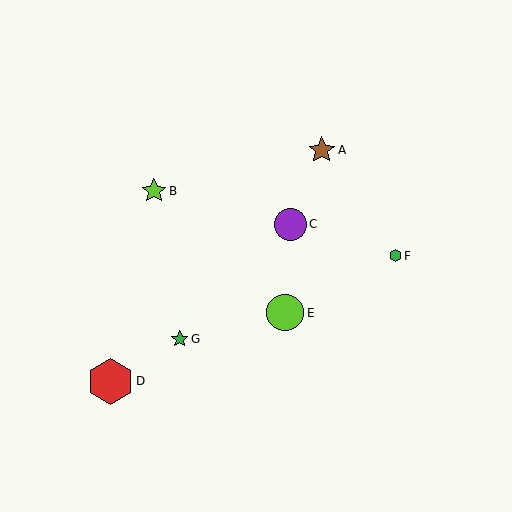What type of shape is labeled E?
Shape E is a lime circle.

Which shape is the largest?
The red hexagon (labeled D) is the largest.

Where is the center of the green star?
The center of the green star is at (180, 339).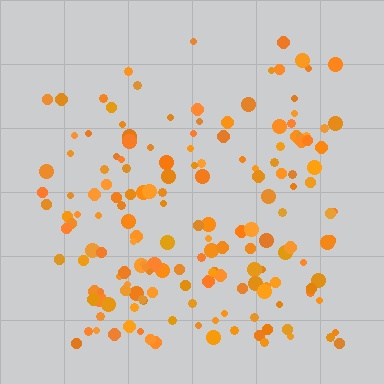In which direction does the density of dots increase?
From top to bottom, with the bottom side densest.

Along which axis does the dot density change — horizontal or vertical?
Vertical.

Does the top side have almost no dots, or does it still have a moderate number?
Still a moderate number, just noticeably fewer than the bottom.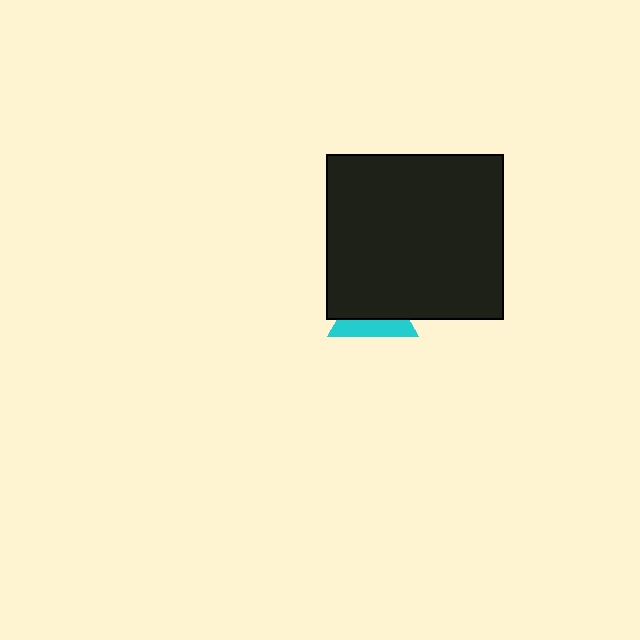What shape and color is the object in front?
The object in front is a black rectangle.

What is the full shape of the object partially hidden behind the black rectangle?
The partially hidden object is a cyan triangle.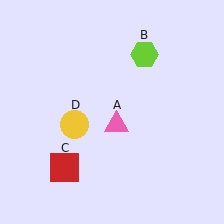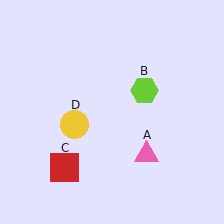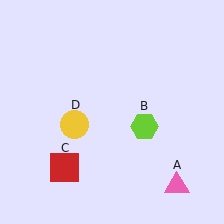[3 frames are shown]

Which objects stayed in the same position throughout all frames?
Red square (object C) and yellow circle (object D) remained stationary.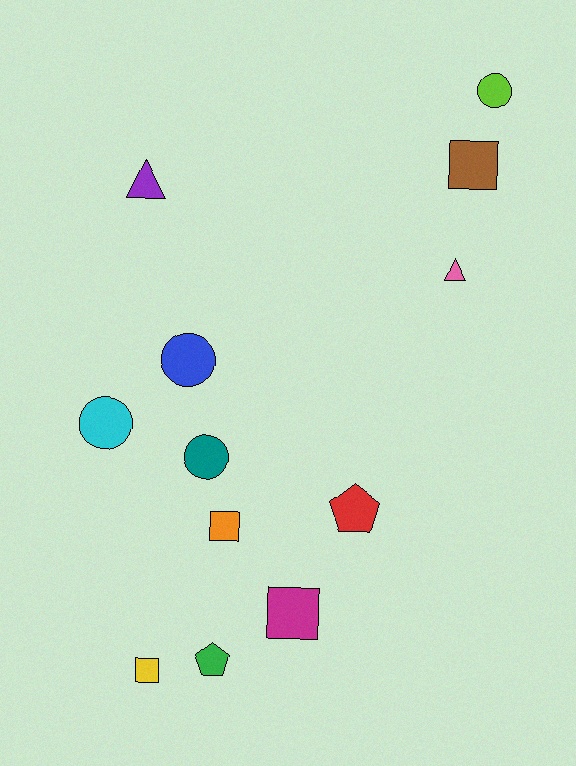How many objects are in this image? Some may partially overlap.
There are 12 objects.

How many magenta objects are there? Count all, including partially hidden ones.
There is 1 magenta object.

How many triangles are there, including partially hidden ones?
There are 2 triangles.